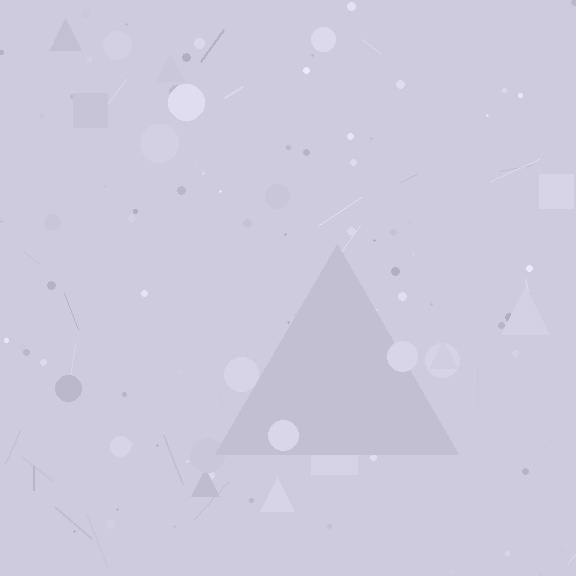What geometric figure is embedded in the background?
A triangle is embedded in the background.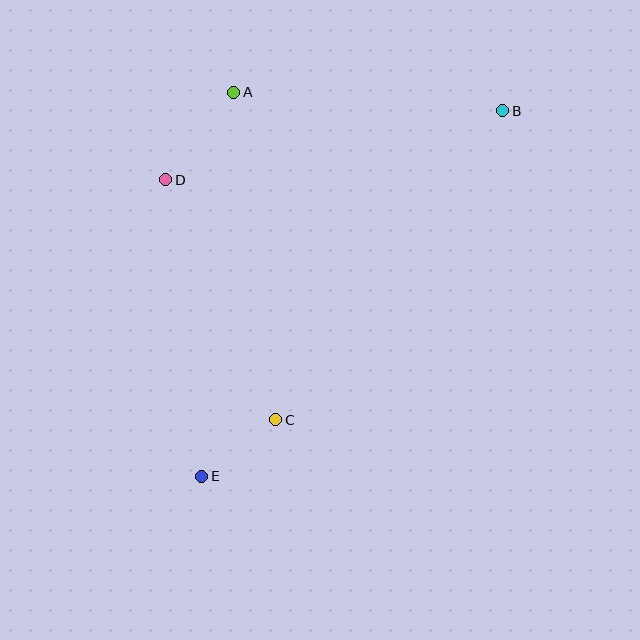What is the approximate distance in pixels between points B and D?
The distance between B and D is approximately 344 pixels.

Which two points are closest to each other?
Points C and E are closest to each other.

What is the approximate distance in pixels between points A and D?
The distance between A and D is approximately 111 pixels.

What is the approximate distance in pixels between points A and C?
The distance between A and C is approximately 330 pixels.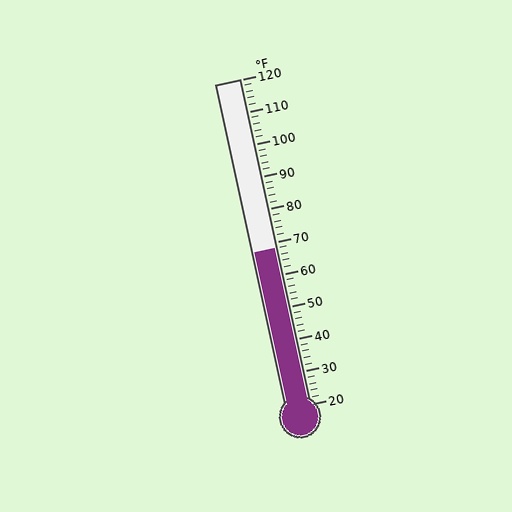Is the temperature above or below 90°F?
The temperature is below 90°F.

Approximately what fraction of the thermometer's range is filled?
The thermometer is filled to approximately 50% of its range.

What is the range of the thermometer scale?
The thermometer scale ranges from 20°F to 120°F.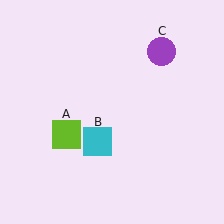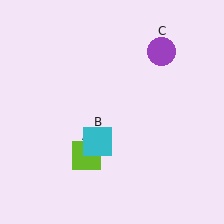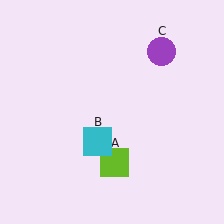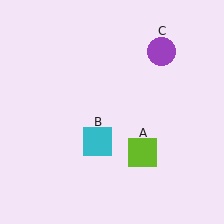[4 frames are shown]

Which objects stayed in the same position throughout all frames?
Cyan square (object B) and purple circle (object C) remained stationary.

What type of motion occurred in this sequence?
The lime square (object A) rotated counterclockwise around the center of the scene.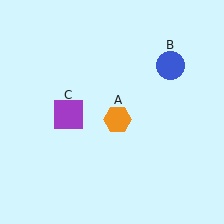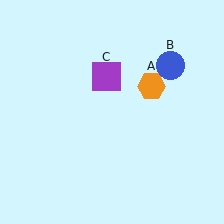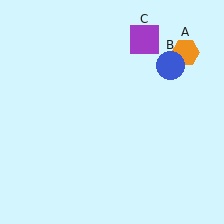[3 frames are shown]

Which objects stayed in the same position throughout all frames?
Blue circle (object B) remained stationary.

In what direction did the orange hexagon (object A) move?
The orange hexagon (object A) moved up and to the right.